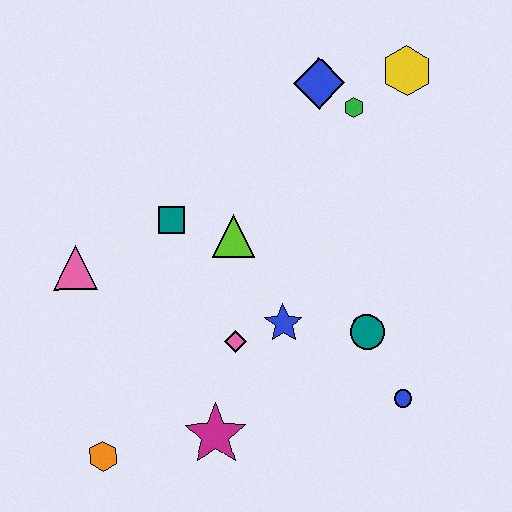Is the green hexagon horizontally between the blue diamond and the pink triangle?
No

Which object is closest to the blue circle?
The teal circle is closest to the blue circle.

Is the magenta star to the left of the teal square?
No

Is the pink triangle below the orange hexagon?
No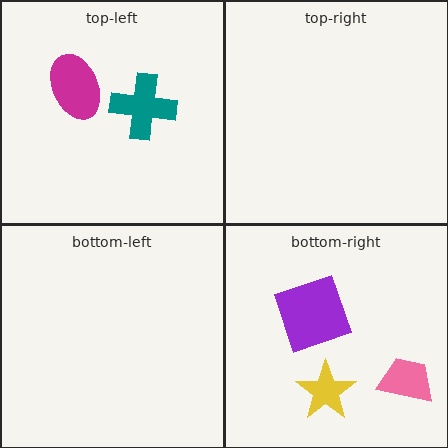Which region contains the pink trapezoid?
The bottom-right region.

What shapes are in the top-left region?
The teal cross, the magenta ellipse.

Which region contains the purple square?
The bottom-right region.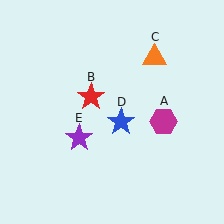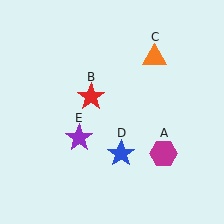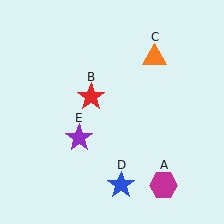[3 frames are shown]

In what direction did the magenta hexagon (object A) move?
The magenta hexagon (object A) moved down.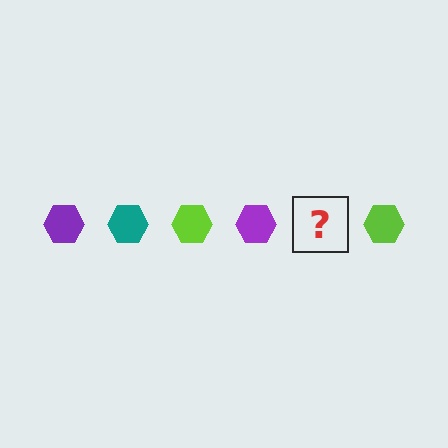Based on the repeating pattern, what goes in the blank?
The blank should be a teal hexagon.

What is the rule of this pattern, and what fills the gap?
The rule is that the pattern cycles through purple, teal, lime hexagons. The gap should be filled with a teal hexagon.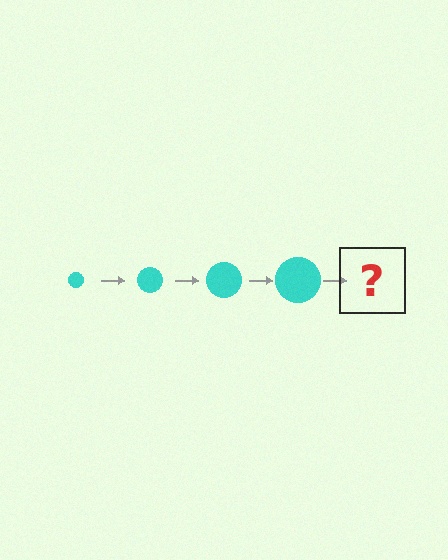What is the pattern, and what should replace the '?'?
The pattern is that the circle gets progressively larger each step. The '?' should be a cyan circle, larger than the previous one.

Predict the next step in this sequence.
The next step is a cyan circle, larger than the previous one.